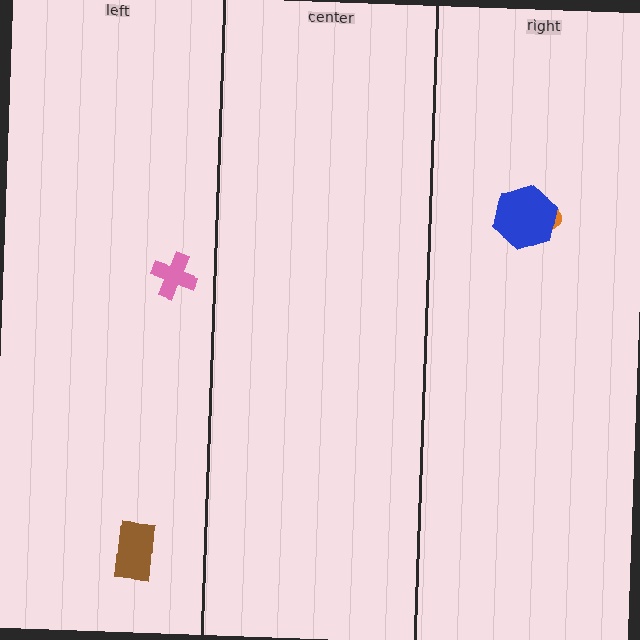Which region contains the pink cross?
The left region.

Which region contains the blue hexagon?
The right region.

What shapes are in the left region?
The brown rectangle, the pink cross.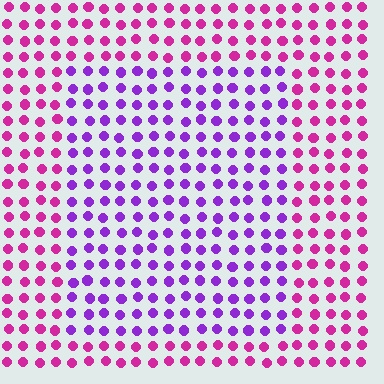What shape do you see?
I see a rectangle.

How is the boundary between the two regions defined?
The boundary is defined purely by a slight shift in hue (about 42 degrees). Spacing, size, and orientation are identical on both sides.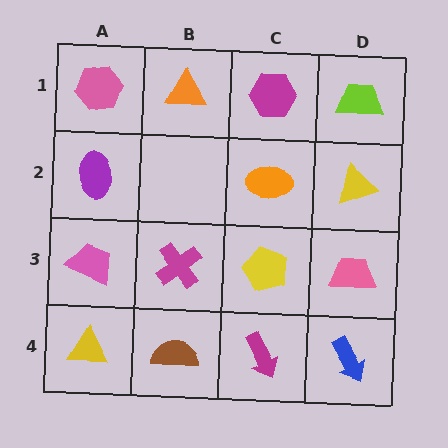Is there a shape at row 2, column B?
No, that cell is empty.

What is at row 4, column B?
A brown semicircle.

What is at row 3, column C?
A yellow pentagon.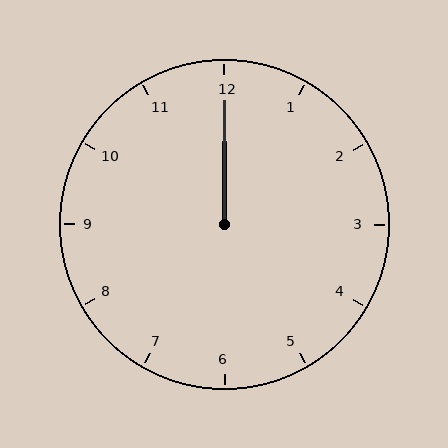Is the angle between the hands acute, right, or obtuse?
It is acute.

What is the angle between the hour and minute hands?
Approximately 0 degrees.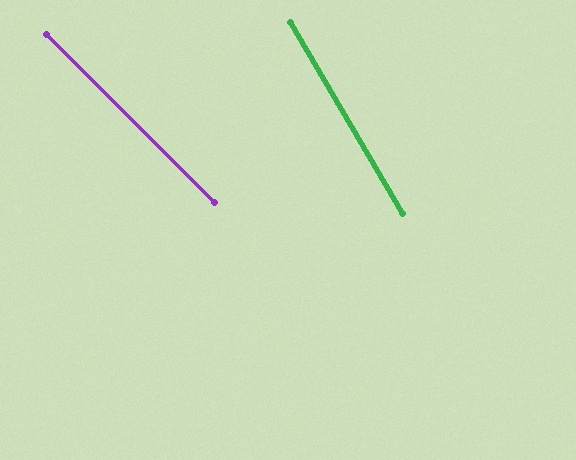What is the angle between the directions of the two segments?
Approximately 14 degrees.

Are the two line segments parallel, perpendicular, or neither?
Neither parallel nor perpendicular — they differ by about 14°.